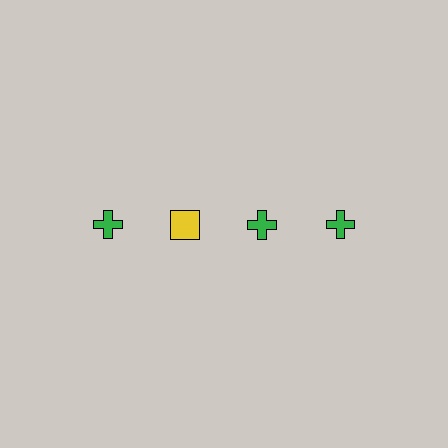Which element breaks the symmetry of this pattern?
The yellow square in the top row, second from left column breaks the symmetry. All other shapes are green crosses.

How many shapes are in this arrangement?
There are 4 shapes arranged in a grid pattern.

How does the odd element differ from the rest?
It differs in both color (yellow instead of green) and shape (square instead of cross).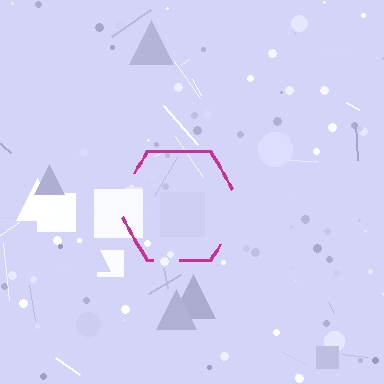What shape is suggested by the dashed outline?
The dashed outline suggests a hexagon.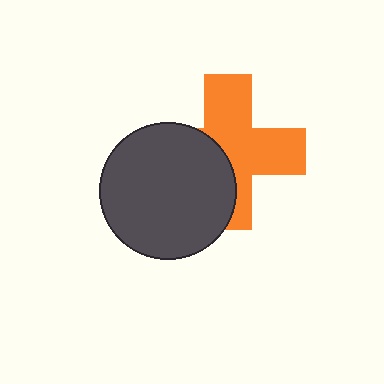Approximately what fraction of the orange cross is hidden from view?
Roughly 40% of the orange cross is hidden behind the dark gray circle.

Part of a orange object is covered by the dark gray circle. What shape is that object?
It is a cross.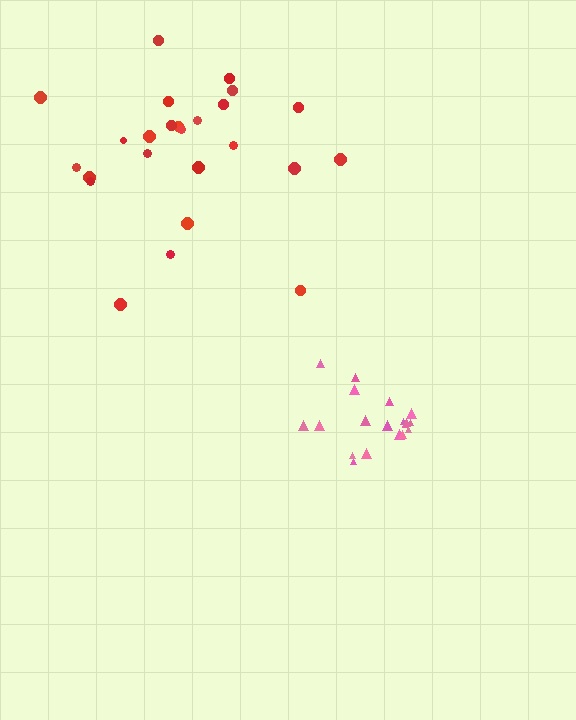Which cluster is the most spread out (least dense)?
Red.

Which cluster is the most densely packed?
Pink.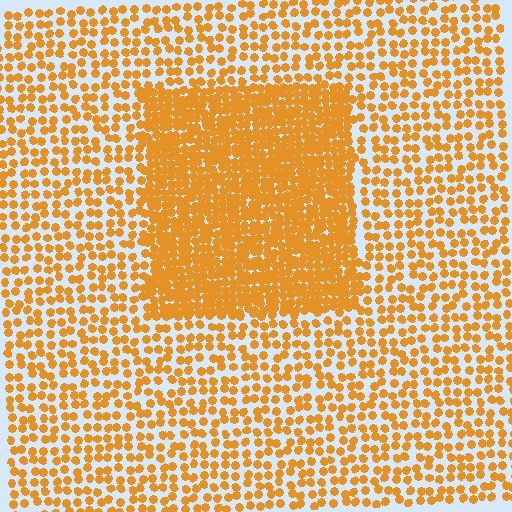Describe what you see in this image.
The image contains small orange elements arranged at two different densities. A rectangle-shaped region is visible where the elements are more densely packed than the surrounding area.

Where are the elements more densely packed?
The elements are more densely packed inside the rectangle boundary.